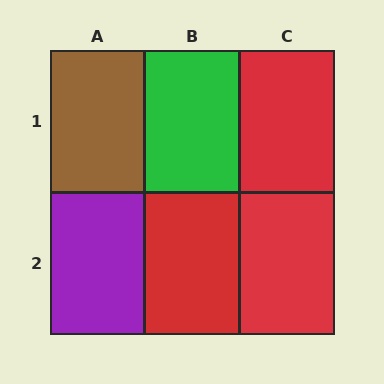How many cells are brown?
1 cell is brown.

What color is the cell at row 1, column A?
Brown.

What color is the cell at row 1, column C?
Red.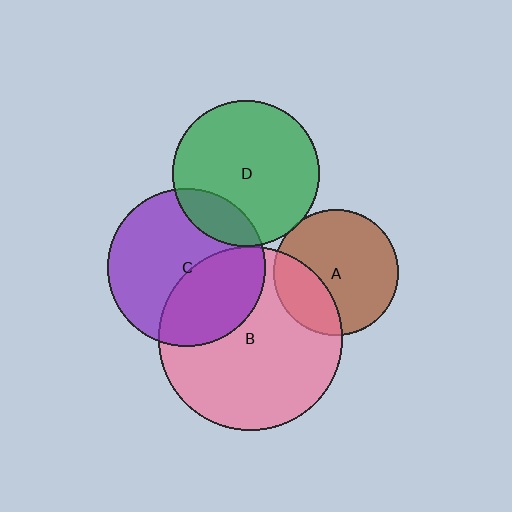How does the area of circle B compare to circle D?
Approximately 1.6 times.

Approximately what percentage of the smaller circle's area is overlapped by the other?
Approximately 15%.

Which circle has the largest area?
Circle B (pink).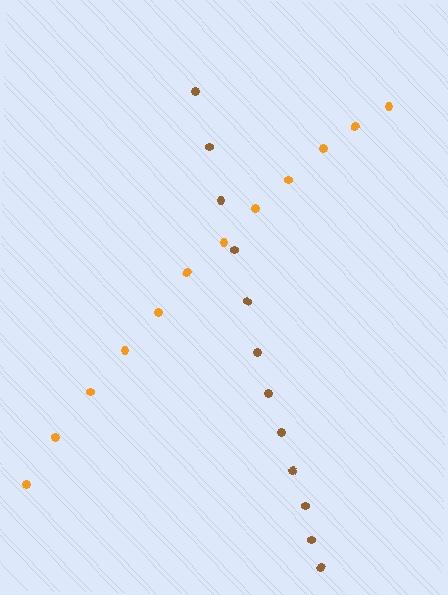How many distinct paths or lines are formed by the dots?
There are 2 distinct paths.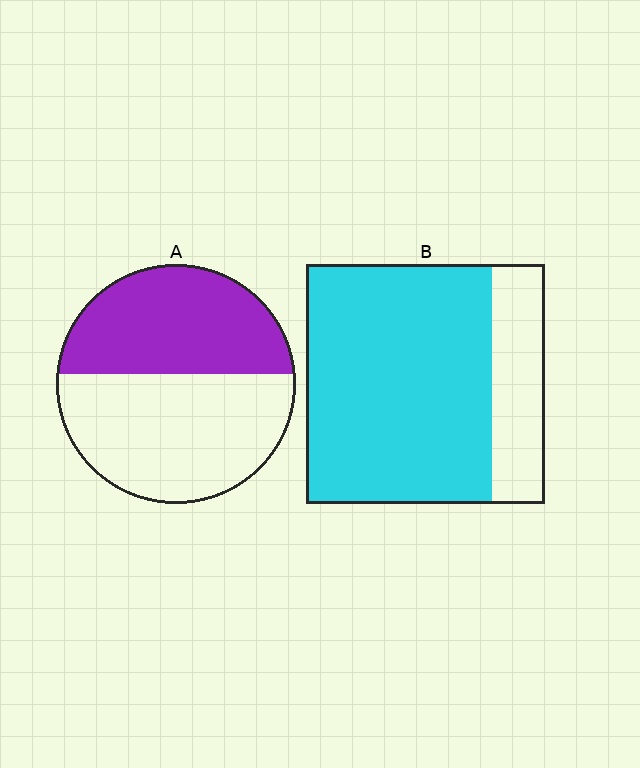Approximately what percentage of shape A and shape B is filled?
A is approximately 45% and B is approximately 80%.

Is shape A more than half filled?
No.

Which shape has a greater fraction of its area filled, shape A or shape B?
Shape B.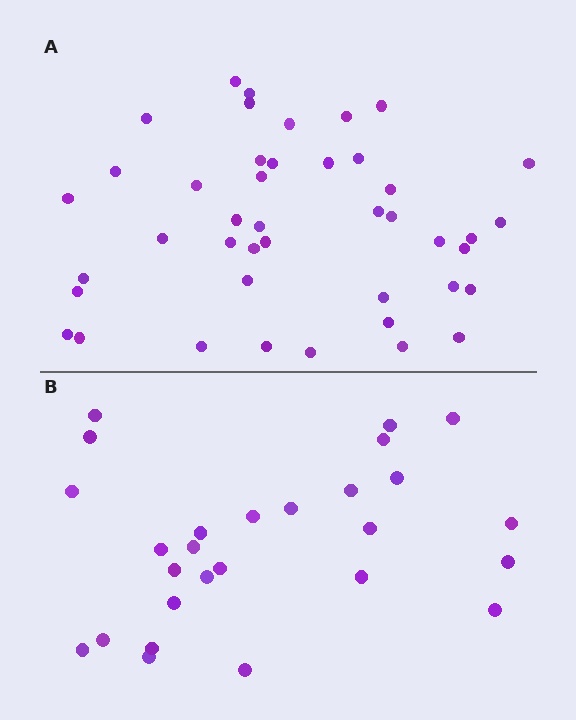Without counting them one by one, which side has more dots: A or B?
Region A (the top region) has more dots.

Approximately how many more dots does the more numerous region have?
Region A has approximately 15 more dots than region B.